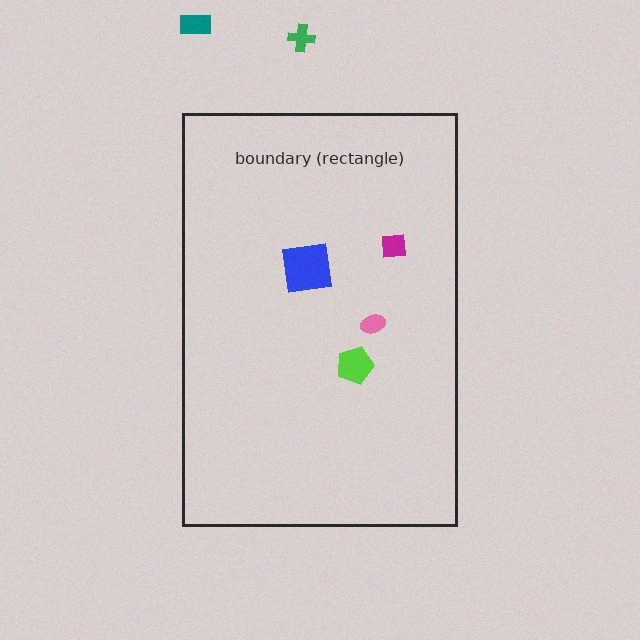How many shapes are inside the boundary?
4 inside, 2 outside.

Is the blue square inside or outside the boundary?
Inside.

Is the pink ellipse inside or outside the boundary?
Inside.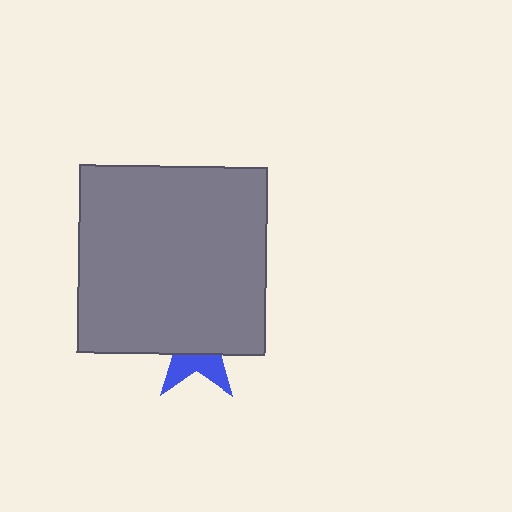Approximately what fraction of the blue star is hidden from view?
Roughly 65% of the blue star is hidden behind the gray square.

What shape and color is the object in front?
The object in front is a gray square.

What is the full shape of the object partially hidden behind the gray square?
The partially hidden object is a blue star.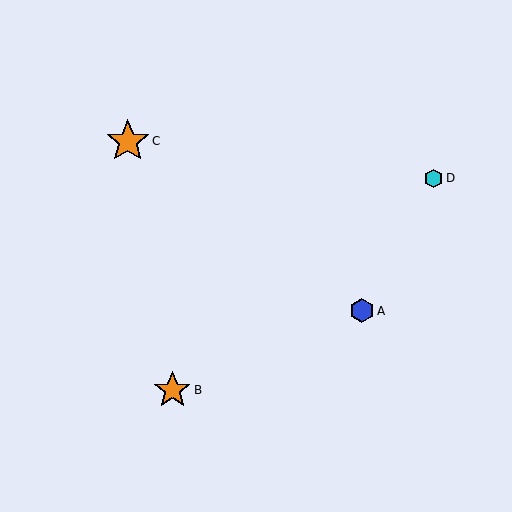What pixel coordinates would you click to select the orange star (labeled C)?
Click at (128, 141) to select the orange star C.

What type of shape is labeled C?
Shape C is an orange star.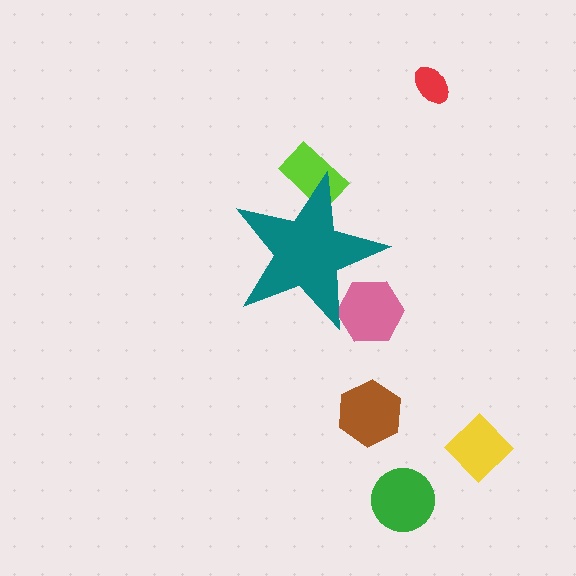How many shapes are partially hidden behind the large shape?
2 shapes are partially hidden.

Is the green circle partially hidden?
No, the green circle is fully visible.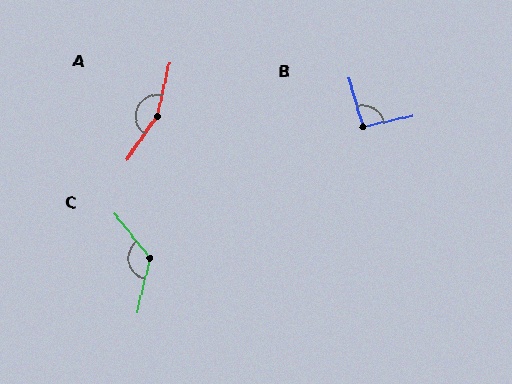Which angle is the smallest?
B, at approximately 93 degrees.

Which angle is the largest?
A, at approximately 159 degrees.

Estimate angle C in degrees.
Approximately 128 degrees.